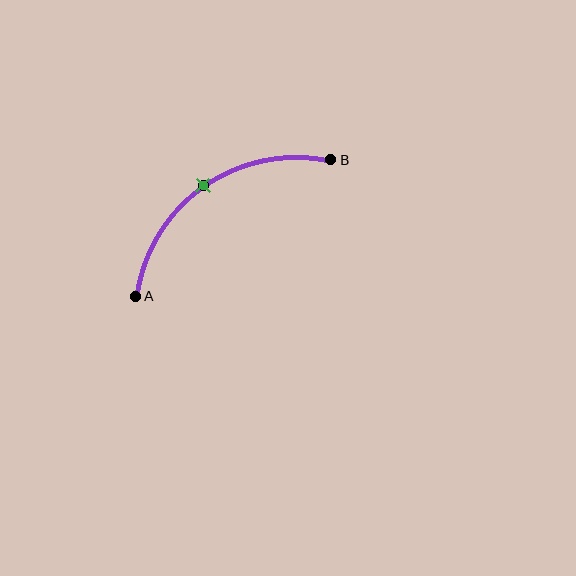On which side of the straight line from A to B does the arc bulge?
The arc bulges above and to the left of the straight line connecting A and B.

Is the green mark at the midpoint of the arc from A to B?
Yes. The green mark lies on the arc at equal arc-length from both A and B — it is the arc midpoint.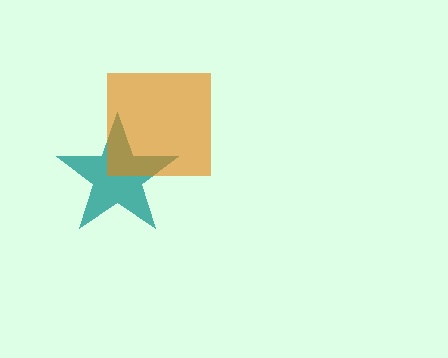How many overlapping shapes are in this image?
There are 2 overlapping shapes in the image.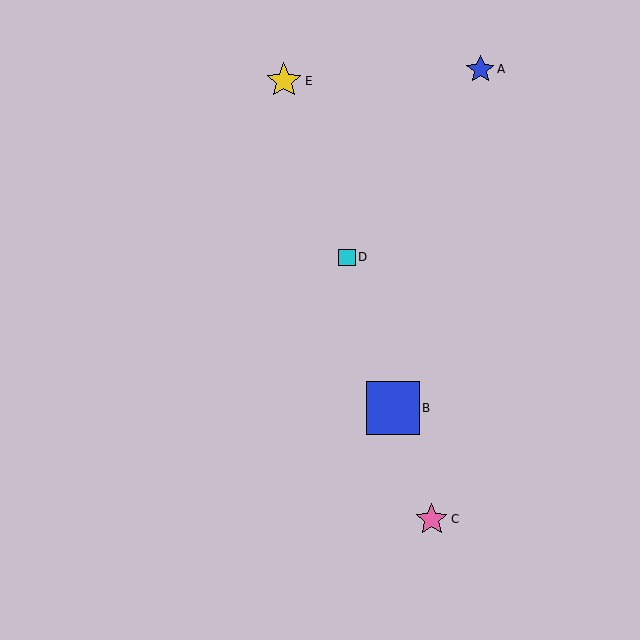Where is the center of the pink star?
The center of the pink star is at (432, 519).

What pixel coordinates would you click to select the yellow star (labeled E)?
Click at (284, 81) to select the yellow star E.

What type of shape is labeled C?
Shape C is a pink star.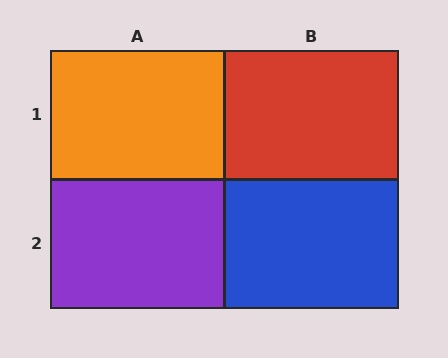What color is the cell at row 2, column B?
Blue.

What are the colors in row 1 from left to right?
Orange, red.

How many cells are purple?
1 cell is purple.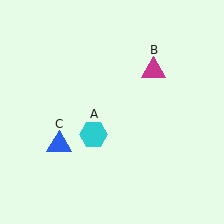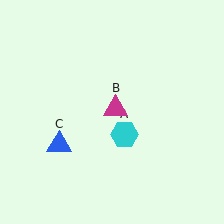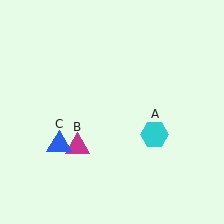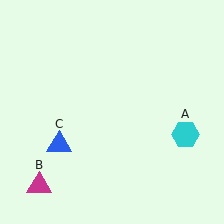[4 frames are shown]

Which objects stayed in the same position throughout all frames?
Blue triangle (object C) remained stationary.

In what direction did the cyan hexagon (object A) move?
The cyan hexagon (object A) moved right.